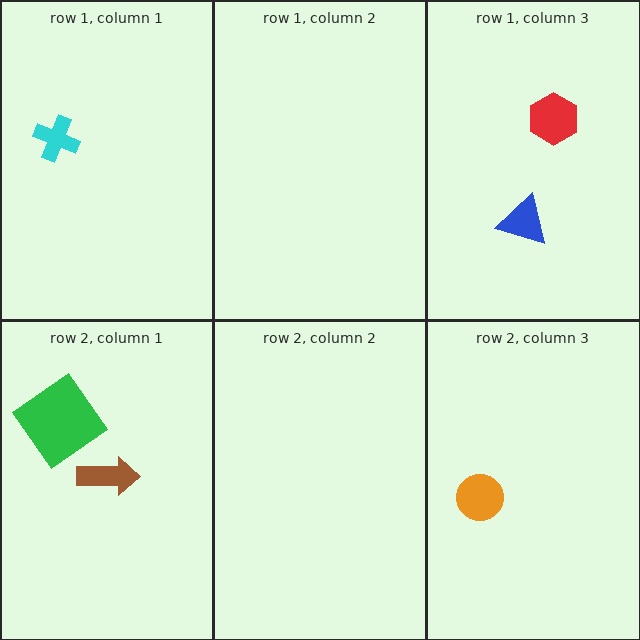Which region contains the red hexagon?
The row 1, column 3 region.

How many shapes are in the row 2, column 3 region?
1.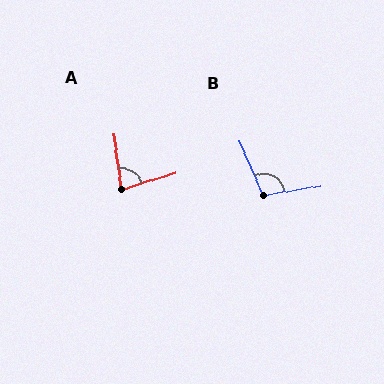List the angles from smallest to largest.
A (81°), B (105°).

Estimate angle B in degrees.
Approximately 105 degrees.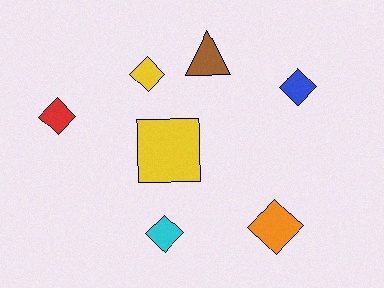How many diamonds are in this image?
There are 5 diamonds.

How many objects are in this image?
There are 7 objects.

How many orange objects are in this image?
There is 1 orange object.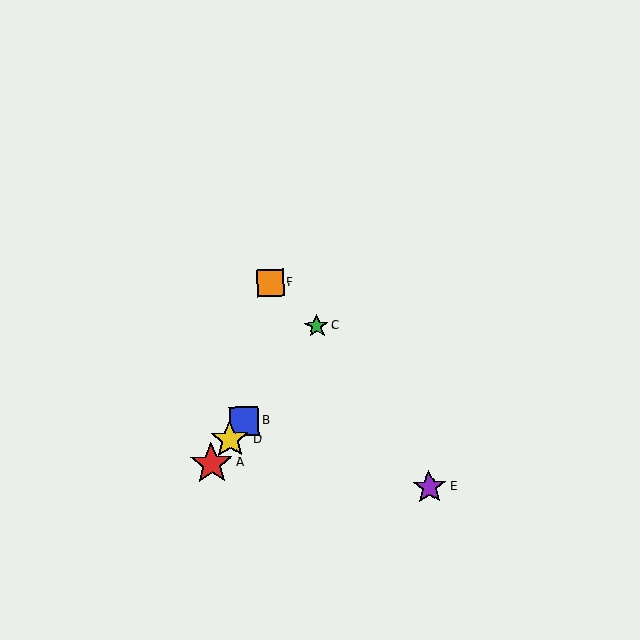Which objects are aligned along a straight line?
Objects A, B, C, D are aligned along a straight line.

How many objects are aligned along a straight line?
4 objects (A, B, C, D) are aligned along a straight line.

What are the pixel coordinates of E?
Object E is at (429, 487).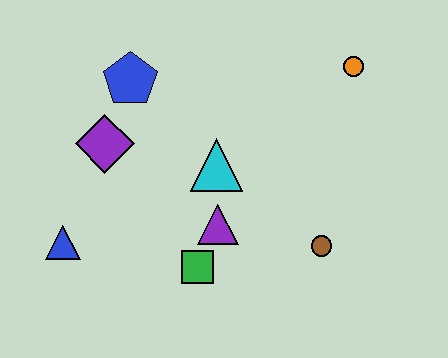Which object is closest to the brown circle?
The purple triangle is closest to the brown circle.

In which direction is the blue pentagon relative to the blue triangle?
The blue pentagon is above the blue triangle.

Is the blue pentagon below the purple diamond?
No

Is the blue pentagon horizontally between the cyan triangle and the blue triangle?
Yes